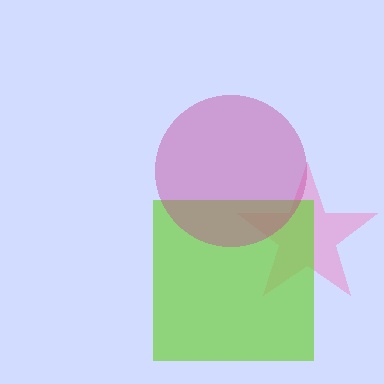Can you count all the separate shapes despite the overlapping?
Yes, there are 3 separate shapes.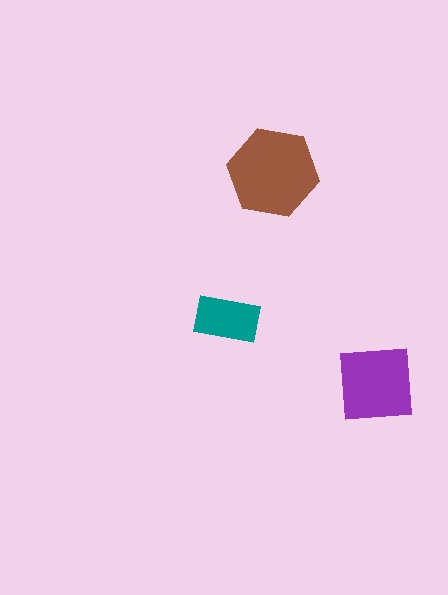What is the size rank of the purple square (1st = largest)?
2nd.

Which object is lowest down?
The purple square is bottommost.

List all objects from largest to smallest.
The brown hexagon, the purple square, the teal rectangle.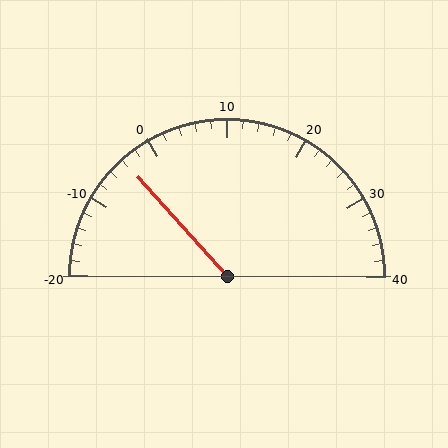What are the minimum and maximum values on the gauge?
The gauge ranges from -20 to 40.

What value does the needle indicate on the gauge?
The needle indicates approximately -4.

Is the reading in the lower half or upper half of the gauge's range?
The reading is in the lower half of the range (-20 to 40).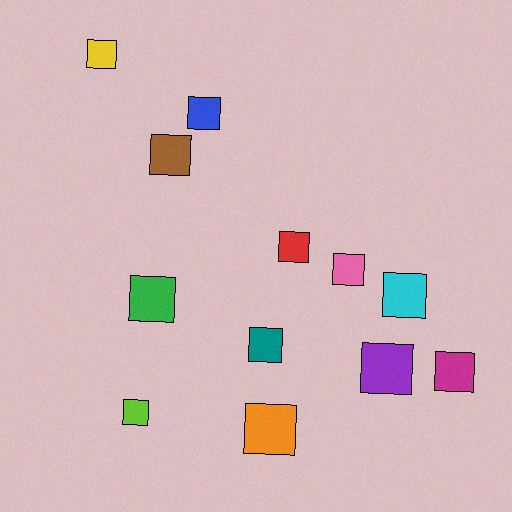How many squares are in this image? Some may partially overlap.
There are 12 squares.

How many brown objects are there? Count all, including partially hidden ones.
There is 1 brown object.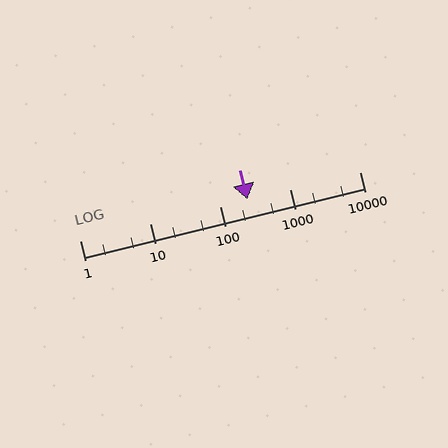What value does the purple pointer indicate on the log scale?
The pointer indicates approximately 250.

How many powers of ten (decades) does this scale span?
The scale spans 4 decades, from 1 to 10000.